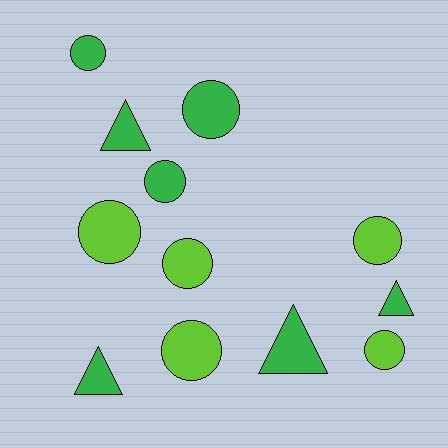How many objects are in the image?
There are 12 objects.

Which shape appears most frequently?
Circle, with 8 objects.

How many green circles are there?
There are 3 green circles.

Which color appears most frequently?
Green, with 7 objects.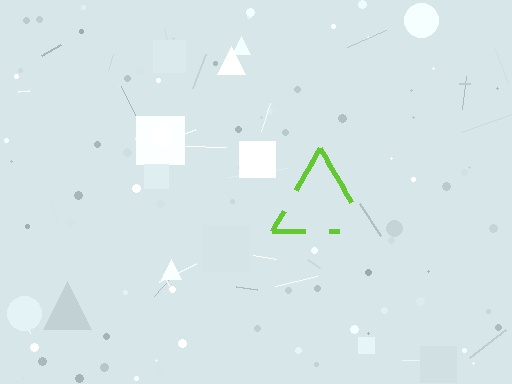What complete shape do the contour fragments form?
The contour fragments form a triangle.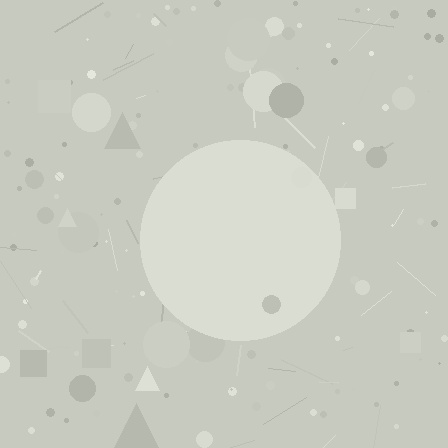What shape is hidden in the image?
A circle is hidden in the image.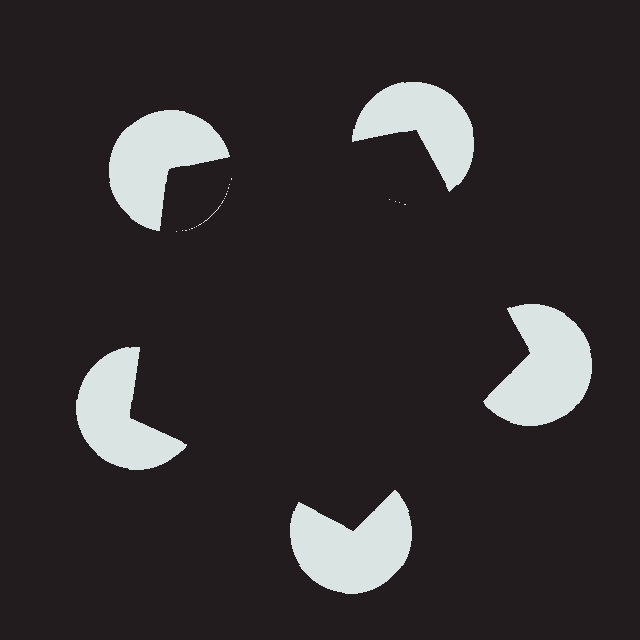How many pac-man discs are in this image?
There are 5 — one at each vertex of the illusory pentagon.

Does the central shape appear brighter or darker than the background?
It typically appears slightly darker than the background, even though no actual brightness change is drawn.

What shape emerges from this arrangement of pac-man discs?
An illusory pentagon — its edges are inferred from the aligned wedge cuts in the pac-man discs, not physically drawn.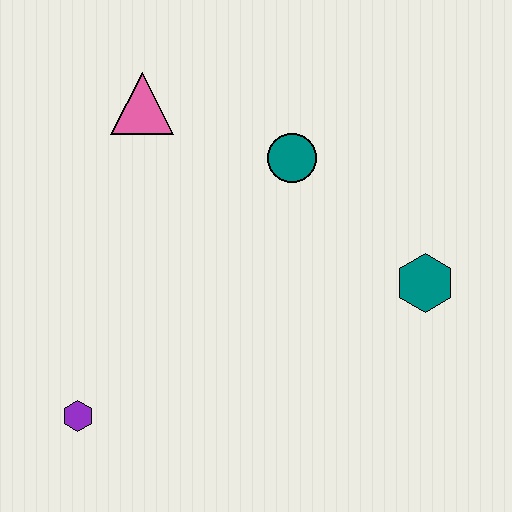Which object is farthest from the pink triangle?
The teal hexagon is farthest from the pink triangle.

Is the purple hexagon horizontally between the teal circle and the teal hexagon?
No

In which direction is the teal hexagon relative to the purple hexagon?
The teal hexagon is to the right of the purple hexagon.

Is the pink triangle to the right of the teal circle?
No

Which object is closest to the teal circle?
The pink triangle is closest to the teal circle.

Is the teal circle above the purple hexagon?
Yes